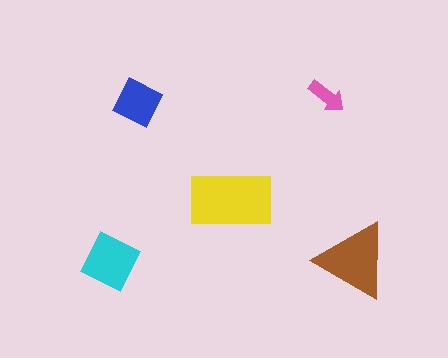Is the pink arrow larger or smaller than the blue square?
Smaller.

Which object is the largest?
The yellow rectangle.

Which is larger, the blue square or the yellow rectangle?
The yellow rectangle.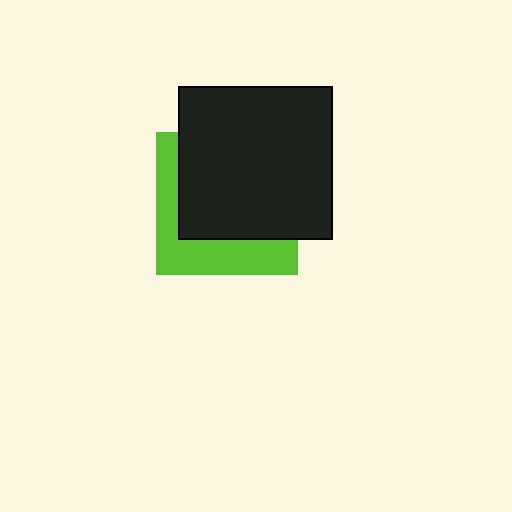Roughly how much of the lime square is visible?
A small part of it is visible (roughly 37%).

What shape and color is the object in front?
The object in front is a black square.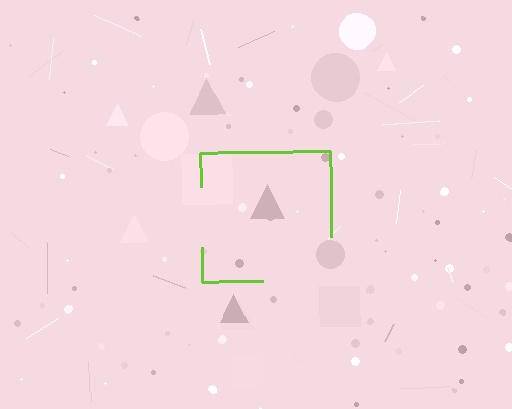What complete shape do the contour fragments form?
The contour fragments form a square.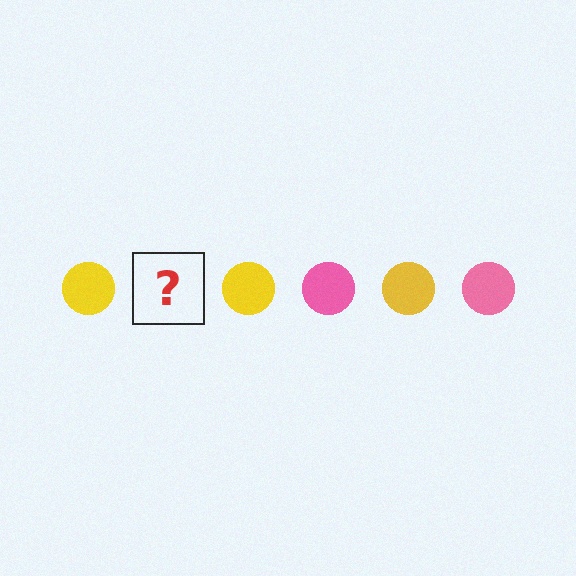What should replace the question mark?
The question mark should be replaced with a pink circle.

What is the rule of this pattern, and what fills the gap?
The rule is that the pattern cycles through yellow, pink circles. The gap should be filled with a pink circle.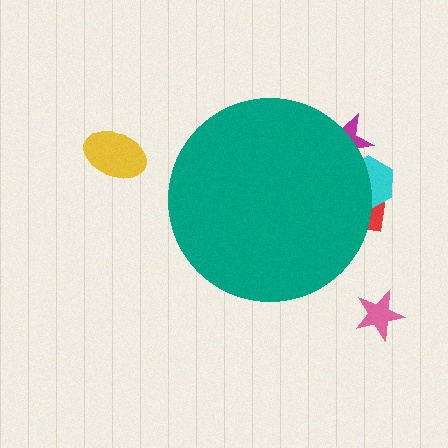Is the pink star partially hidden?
No, the pink star is fully visible.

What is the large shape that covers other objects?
A teal circle.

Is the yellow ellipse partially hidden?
No, the yellow ellipse is fully visible.